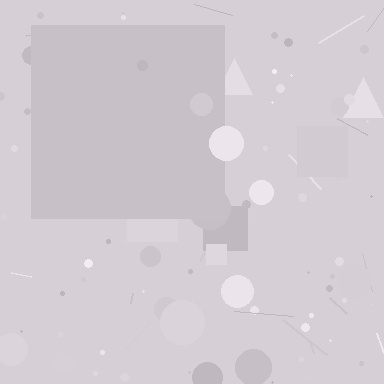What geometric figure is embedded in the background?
A square is embedded in the background.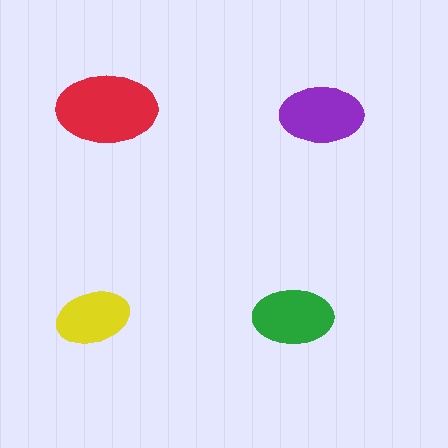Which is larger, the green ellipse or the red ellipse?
The red one.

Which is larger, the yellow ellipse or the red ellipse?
The red one.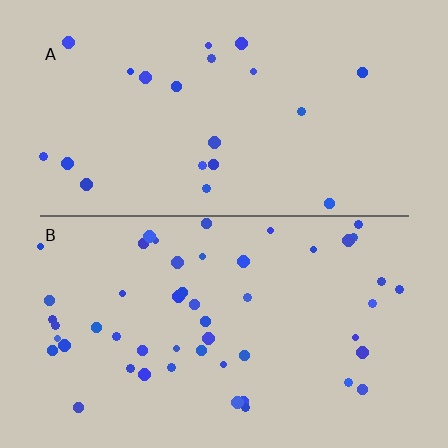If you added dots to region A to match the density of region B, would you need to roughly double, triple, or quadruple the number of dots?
Approximately double.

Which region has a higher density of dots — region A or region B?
B (the bottom).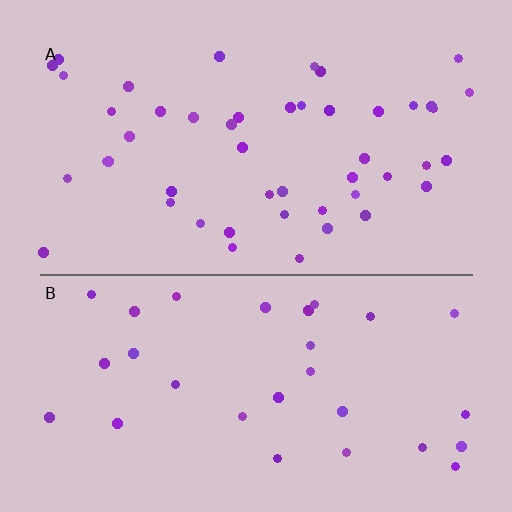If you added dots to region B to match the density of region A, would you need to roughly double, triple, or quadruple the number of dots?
Approximately double.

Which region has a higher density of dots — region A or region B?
A (the top).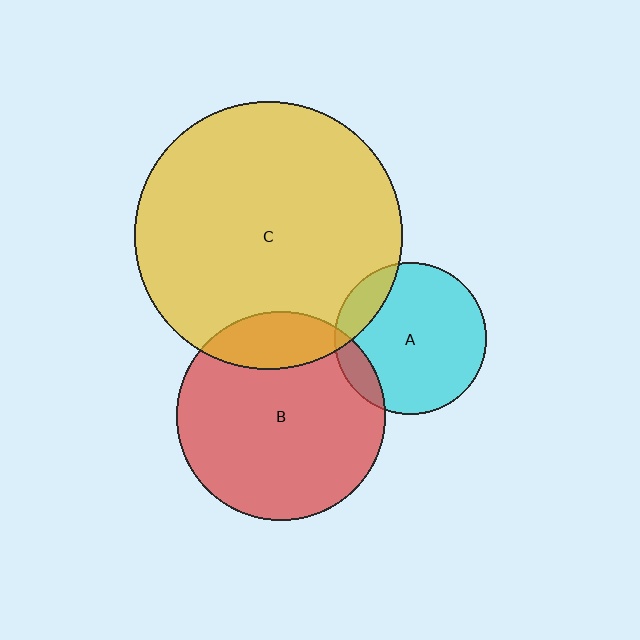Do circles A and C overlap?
Yes.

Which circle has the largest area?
Circle C (yellow).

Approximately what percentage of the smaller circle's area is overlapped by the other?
Approximately 15%.